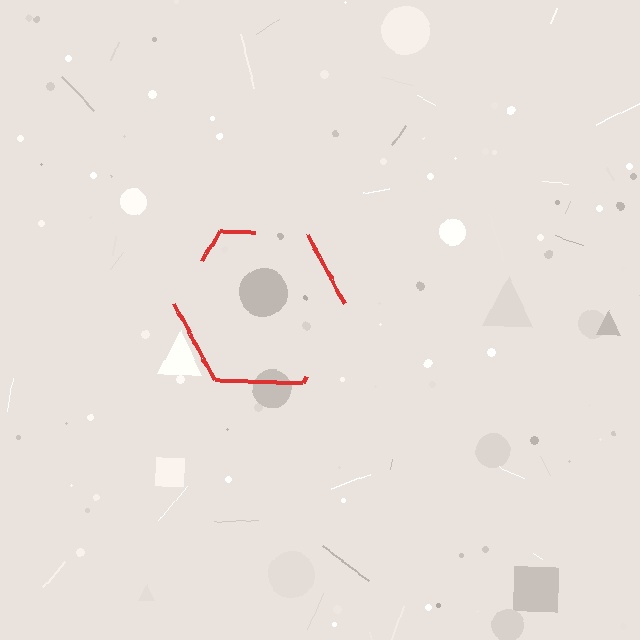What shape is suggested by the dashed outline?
The dashed outline suggests a hexagon.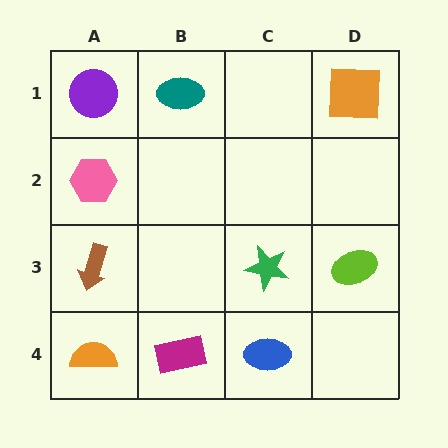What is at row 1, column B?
A teal ellipse.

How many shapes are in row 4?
3 shapes.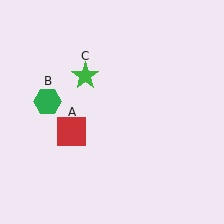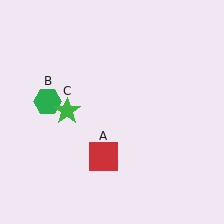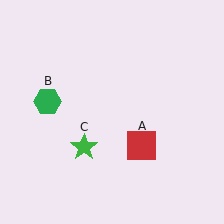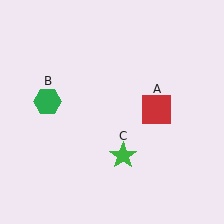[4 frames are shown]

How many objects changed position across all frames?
2 objects changed position: red square (object A), green star (object C).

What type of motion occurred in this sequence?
The red square (object A), green star (object C) rotated counterclockwise around the center of the scene.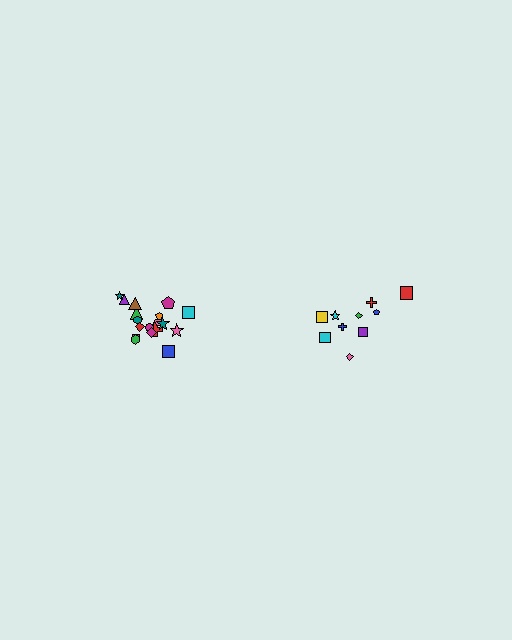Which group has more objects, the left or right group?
The left group.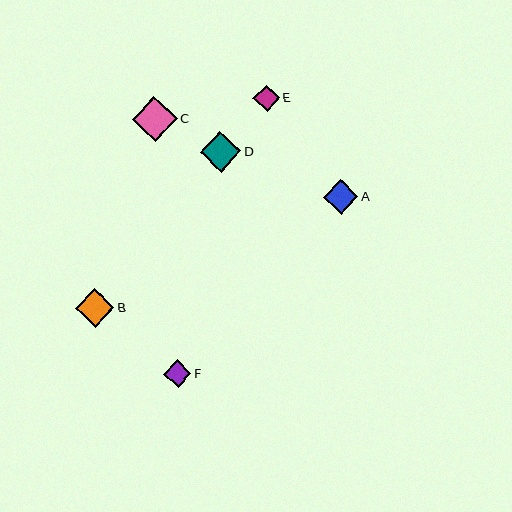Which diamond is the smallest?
Diamond E is the smallest with a size of approximately 26 pixels.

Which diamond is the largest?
Diamond C is the largest with a size of approximately 45 pixels.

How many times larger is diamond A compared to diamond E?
Diamond A is approximately 1.3 times the size of diamond E.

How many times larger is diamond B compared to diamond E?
Diamond B is approximately 1.4 times the size of diamond E.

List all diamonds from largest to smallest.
From largest to smallest: C, D, B, A, F, E.